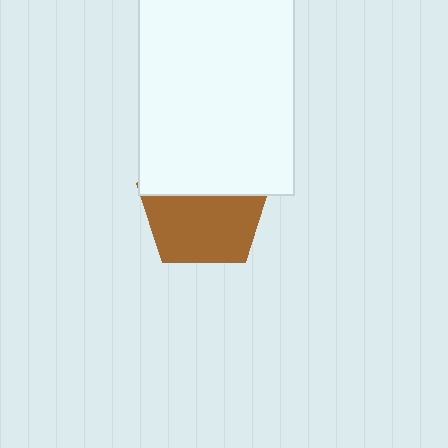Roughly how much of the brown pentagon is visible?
About half of it is visible (roughly 59%).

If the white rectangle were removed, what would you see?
You would see the complete brown pentagon.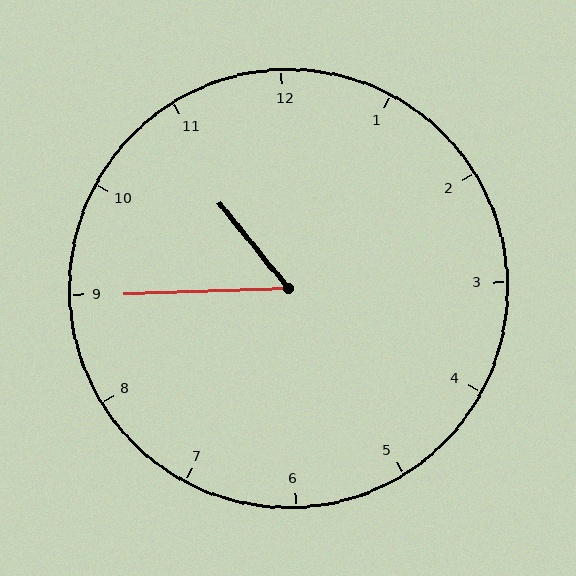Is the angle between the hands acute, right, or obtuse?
It is acute.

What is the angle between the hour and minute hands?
Approximately 52 degrees.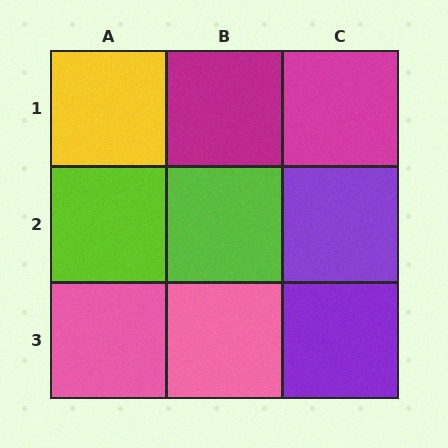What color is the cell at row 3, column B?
Pink.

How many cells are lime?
2 cells are lime.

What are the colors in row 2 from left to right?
Lime, lime, purple.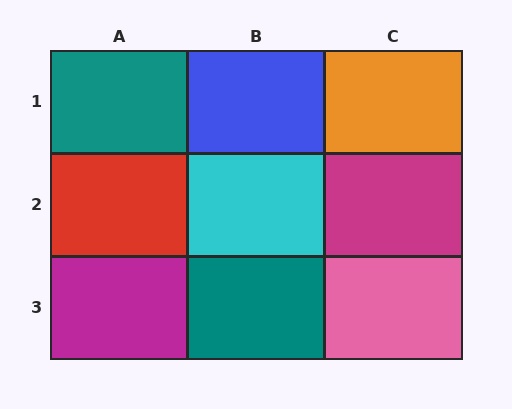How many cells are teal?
2 cells are teal.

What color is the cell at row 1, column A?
Teal.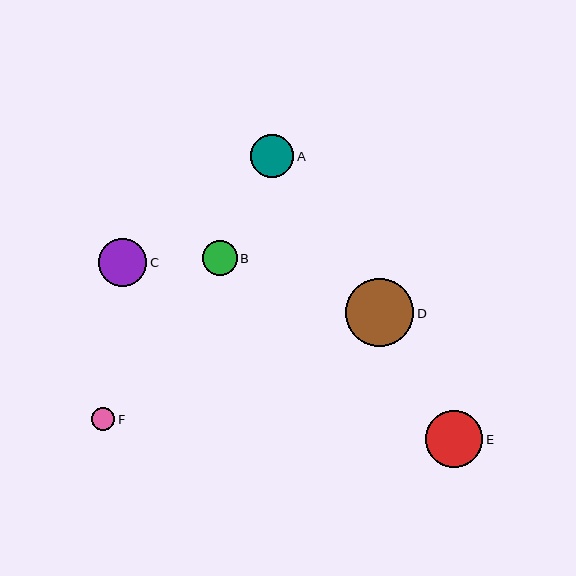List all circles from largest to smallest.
From largest to smallest: D, E, C, A, B, F.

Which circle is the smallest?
Circle F is the smallest with a size of approximately 23 pixels.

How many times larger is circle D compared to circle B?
Circle D is approximately 2.0 times the size of circle B.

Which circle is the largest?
Circle D is the largest with a size of approximately 68 pixels.